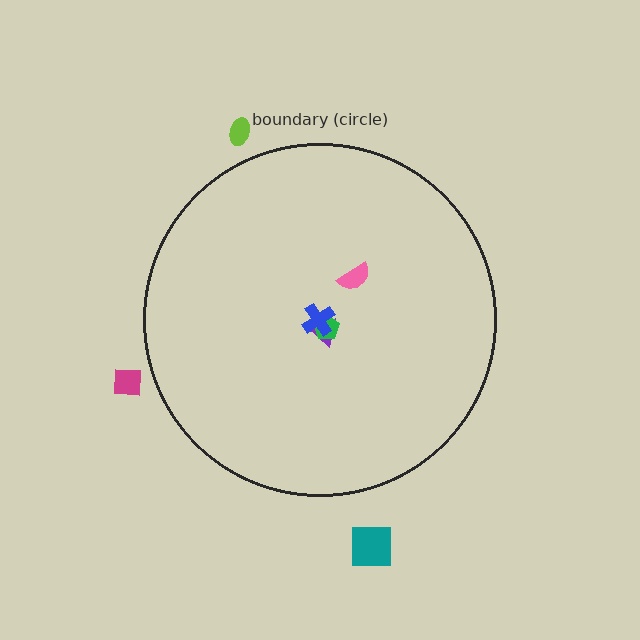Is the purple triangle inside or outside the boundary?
Inside.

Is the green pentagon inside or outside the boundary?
Inside.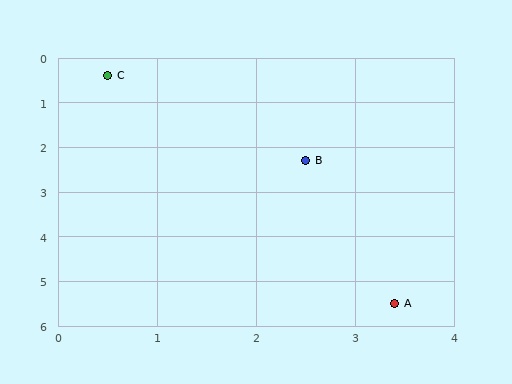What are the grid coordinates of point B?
Point B is at approximately (2.5, 2.3).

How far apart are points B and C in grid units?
Points B and C are about 2.8 grid units apart.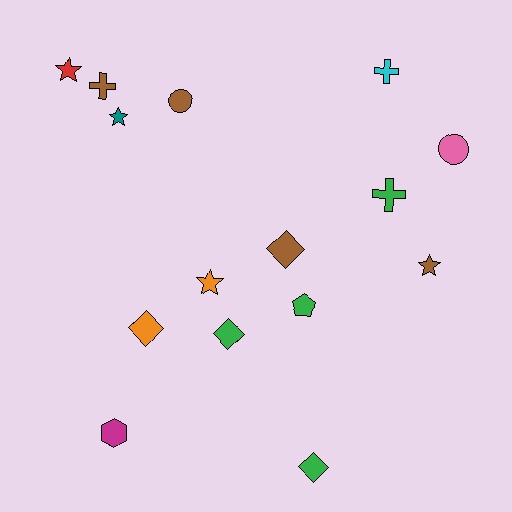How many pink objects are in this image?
There is 1 pink object.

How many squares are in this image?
There are no squares.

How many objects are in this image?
There are 15 objects.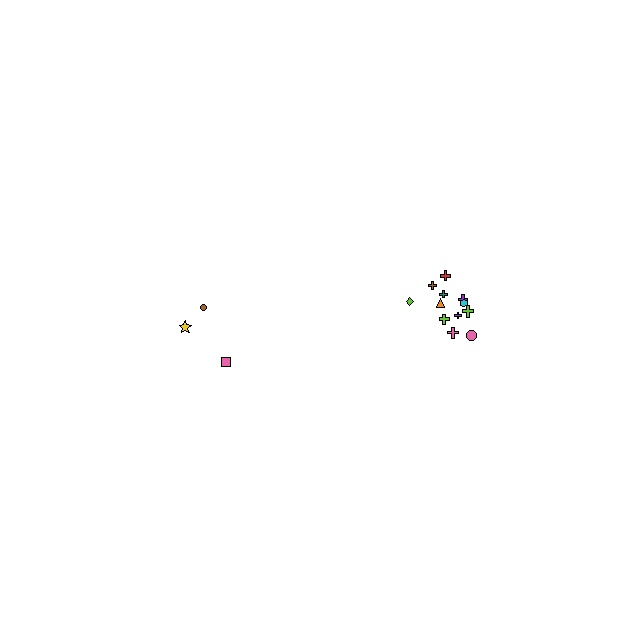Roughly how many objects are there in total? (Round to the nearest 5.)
Roughly 15 objects in total.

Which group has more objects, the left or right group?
The right group.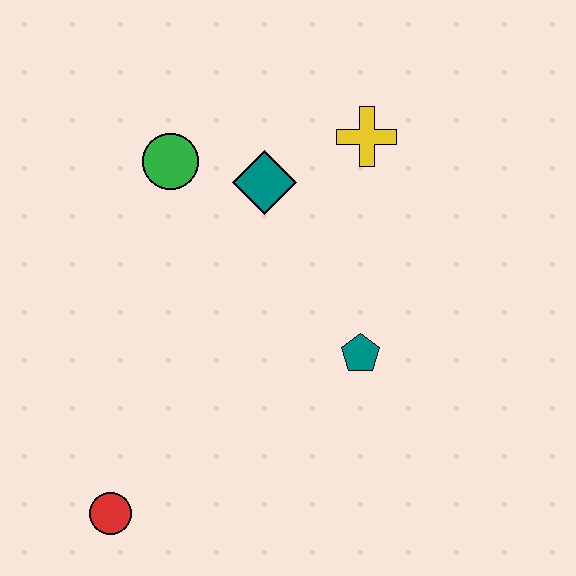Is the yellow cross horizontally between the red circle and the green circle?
No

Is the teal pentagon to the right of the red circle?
Yes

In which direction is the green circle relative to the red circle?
The green circle is above the red circle.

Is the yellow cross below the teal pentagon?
No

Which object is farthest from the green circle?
The red circle is farthest from the green circle.